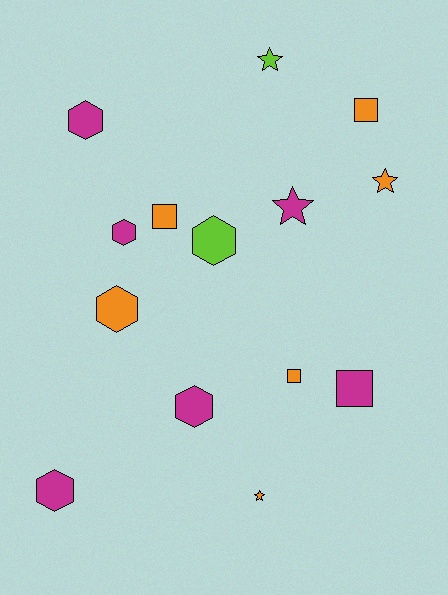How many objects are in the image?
There are 14 objects.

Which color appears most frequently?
Orange, with 6 objects.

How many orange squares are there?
There are 3 orange squares.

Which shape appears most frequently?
Hexagon, with 6 objects.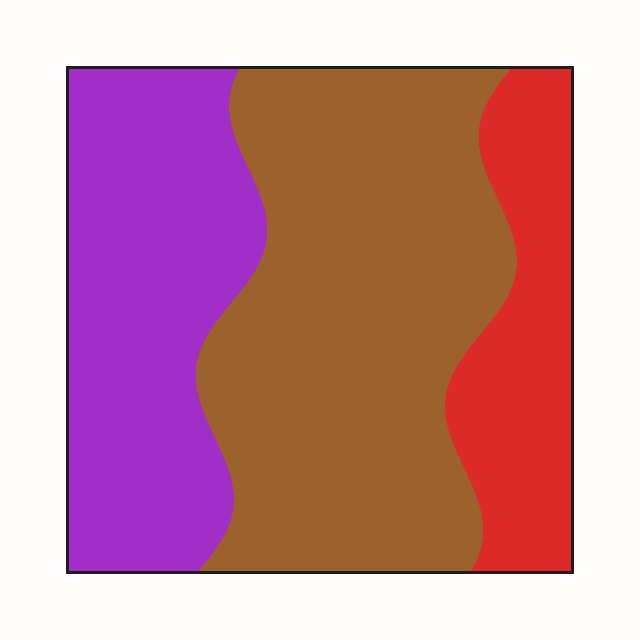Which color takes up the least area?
Red, at roughly 20%.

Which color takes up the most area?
Brown, at roughly 50%.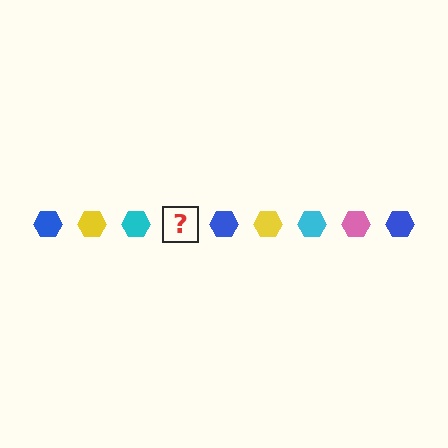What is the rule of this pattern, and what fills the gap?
The rule is that the pattern cycles through blue, yellow, cyan, pink hexagons. The gap should be filled with a pink hexagon.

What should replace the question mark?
The question mark should be replaced with a pink hexagon.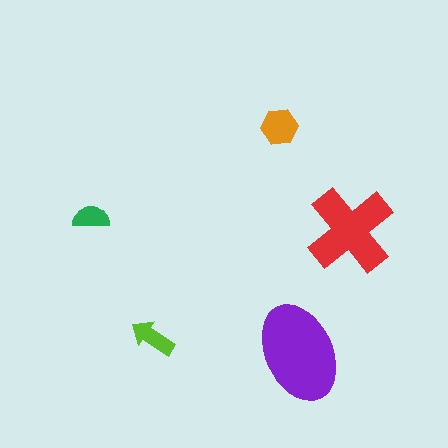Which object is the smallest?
The green semicircle.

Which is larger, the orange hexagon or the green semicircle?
The orange hexagon.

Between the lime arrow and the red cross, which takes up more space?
The red cross.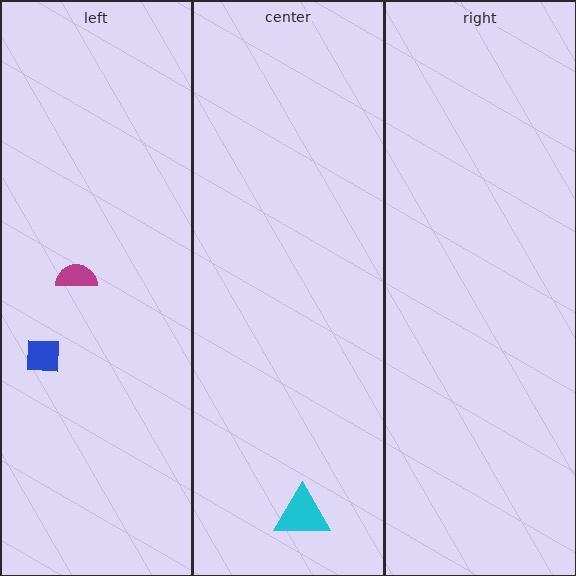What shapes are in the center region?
The cyan triangle.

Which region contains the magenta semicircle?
The left region.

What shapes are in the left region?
The blue square, the magenta semicircle.